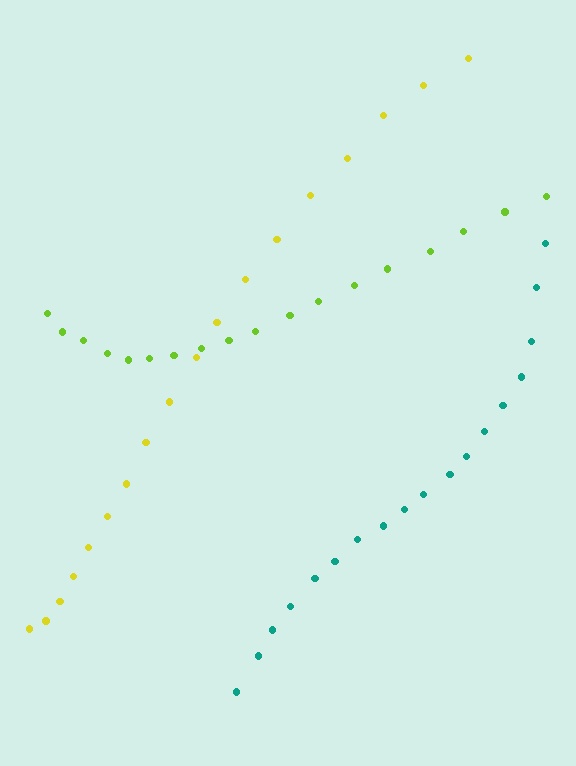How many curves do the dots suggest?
There are 3 distinct paths.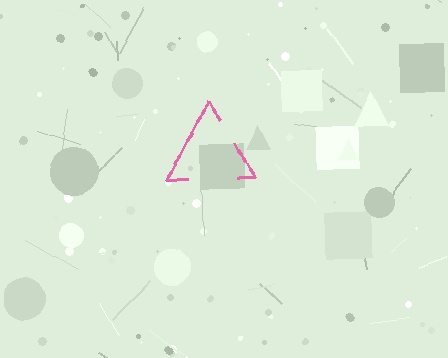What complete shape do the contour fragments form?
The contour fragments form a triangle.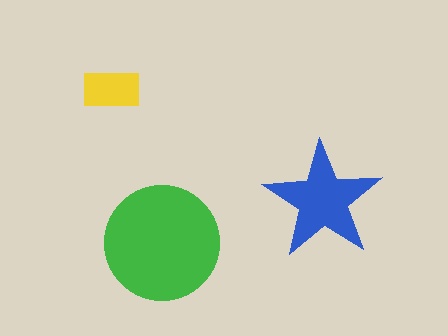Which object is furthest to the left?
The yellow rectangle is leftmost.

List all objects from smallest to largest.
The yellow rectangle, the blue star, the green circle.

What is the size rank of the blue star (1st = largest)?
2nd.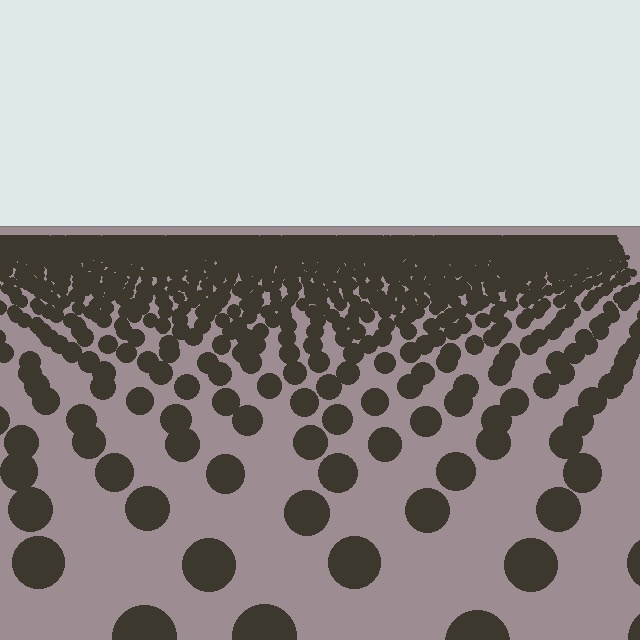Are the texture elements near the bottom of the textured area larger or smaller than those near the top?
Larger. Near the bottom, elements are closer to the viewer and appear at a bigger on-screen size.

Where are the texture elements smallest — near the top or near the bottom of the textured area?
Near the top.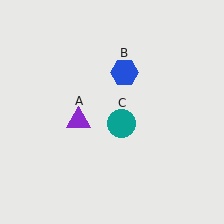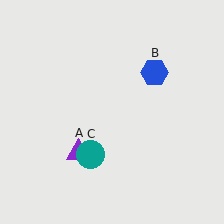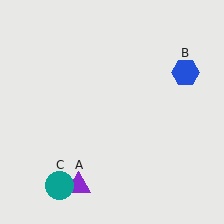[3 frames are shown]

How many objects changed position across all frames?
3 objects changed position: purple triangle (object A), blue hexagon (object B), teal circle (object C).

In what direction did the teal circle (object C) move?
The teal circle (object C) moved down and to the left.